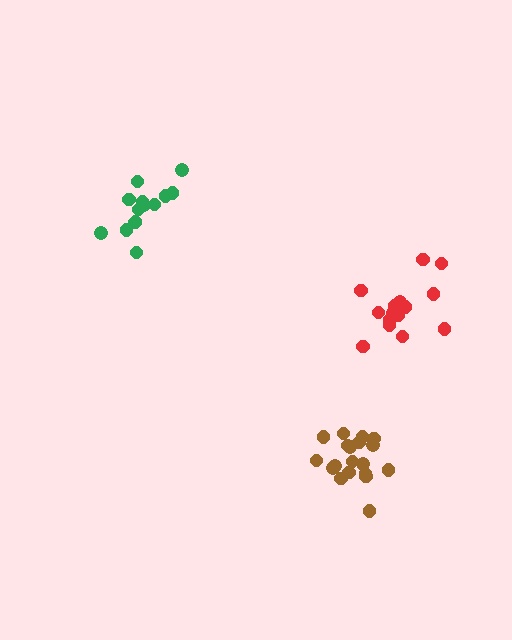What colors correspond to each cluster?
The clusters are colored: red, brown, green.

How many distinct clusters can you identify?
There are 3 distinct clusters.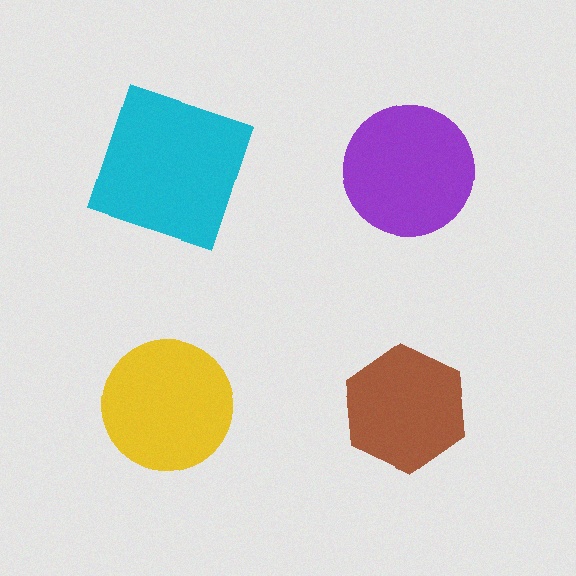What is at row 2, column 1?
A yellow circle.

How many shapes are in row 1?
2 shapes.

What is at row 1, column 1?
A cyan square.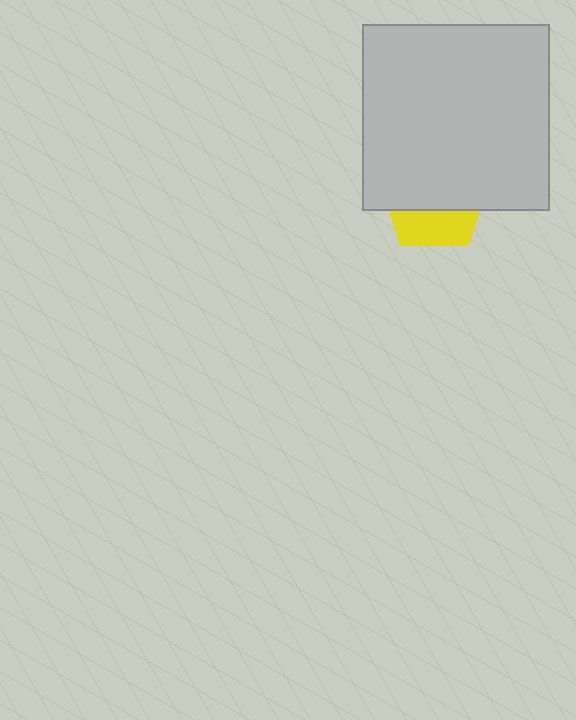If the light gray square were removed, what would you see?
You would see the complete yellow pentagon.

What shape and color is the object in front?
The object in front is a light gray square.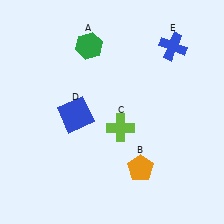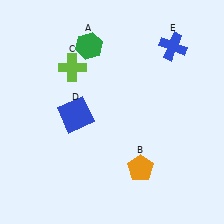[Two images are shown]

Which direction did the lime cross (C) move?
The lime cross (C) moved up.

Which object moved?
The lime cross (C) moved up.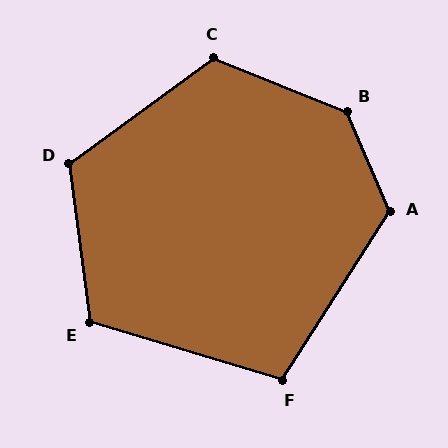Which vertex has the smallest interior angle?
F, at approximately 106 degrees.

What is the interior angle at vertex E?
Approximately 114 degrees (obtuse).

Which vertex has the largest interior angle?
B, at approximately 135 degrees.